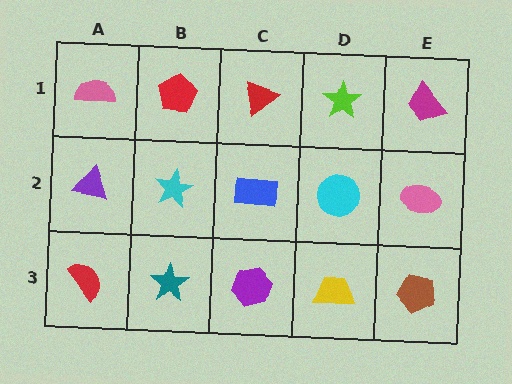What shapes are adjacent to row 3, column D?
A cyan circle (row 2, column D), a purple hexagon (row 3, column C), a brown pentagon (row 3, column E).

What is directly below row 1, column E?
A pink ellipse.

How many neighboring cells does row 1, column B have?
3.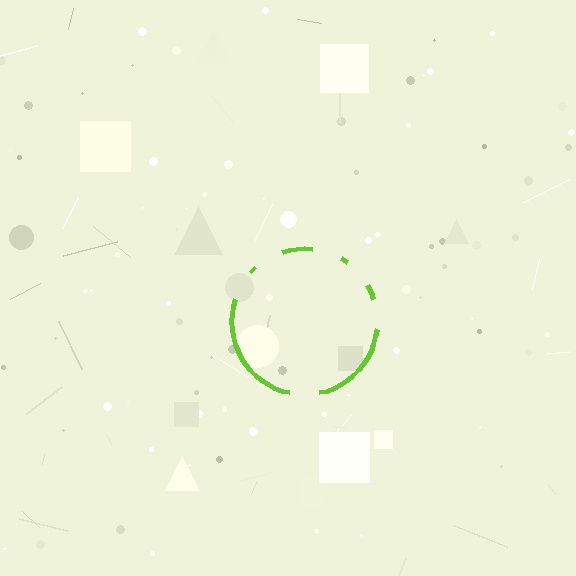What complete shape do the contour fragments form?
The contour fragments form a circle.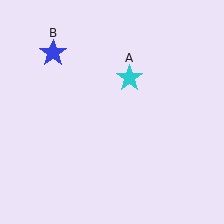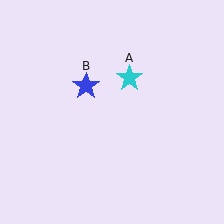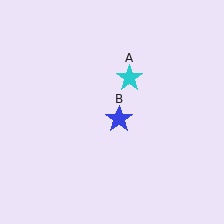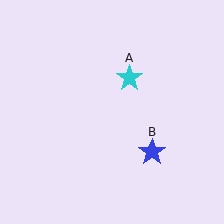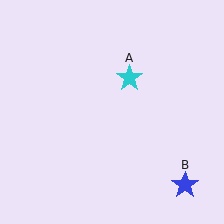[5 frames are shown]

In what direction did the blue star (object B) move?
The blue star (object B) moved down and to the right.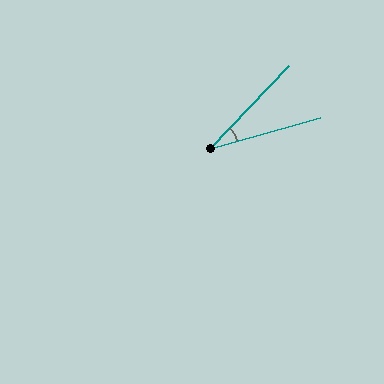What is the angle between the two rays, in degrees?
Approximately 31 degrees.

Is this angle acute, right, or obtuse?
It is acute.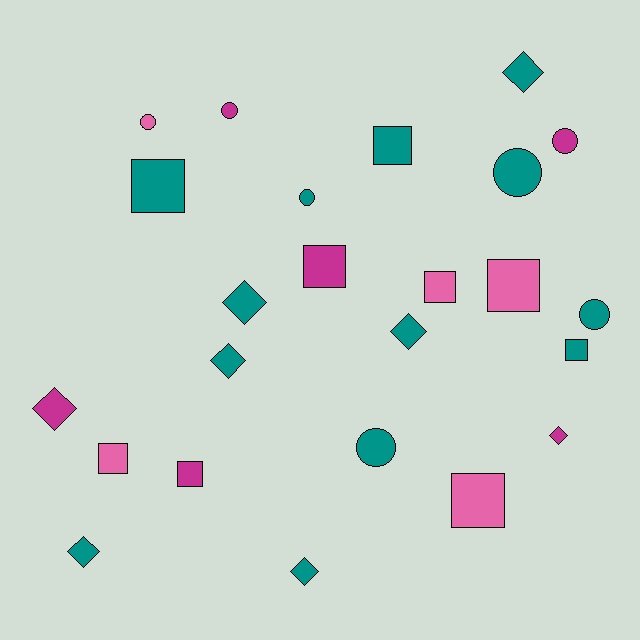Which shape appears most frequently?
Square, with 9 objects.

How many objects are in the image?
There are 24 objects.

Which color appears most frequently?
Teal, with 13 objects.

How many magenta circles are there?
There are 2 magenta circles.